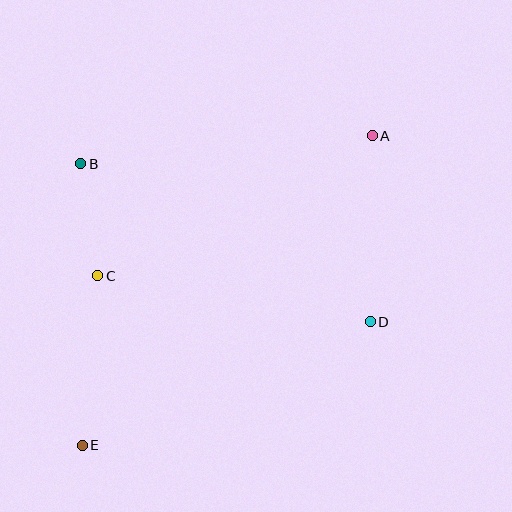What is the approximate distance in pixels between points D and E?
The distance between D and E is approximately 313 pixels.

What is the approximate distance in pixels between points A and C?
The distance between A and C is approximately 308 pixels.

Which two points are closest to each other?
Points B and C are closest to each other.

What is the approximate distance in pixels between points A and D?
The distance between A and D is approximately 186 pixels.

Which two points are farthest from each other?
Points A and E are farthest from each other.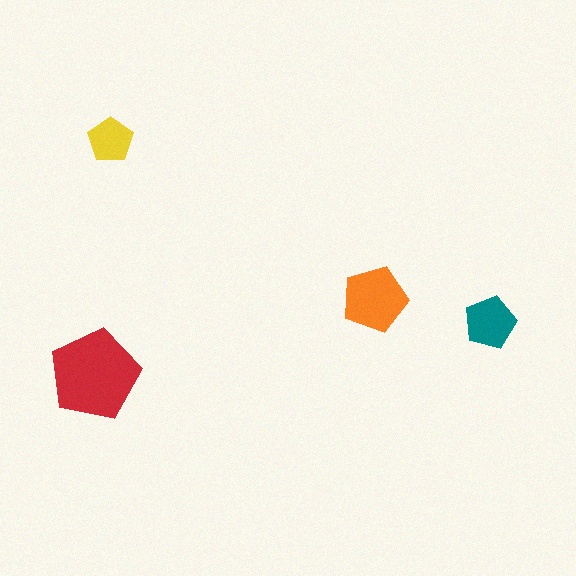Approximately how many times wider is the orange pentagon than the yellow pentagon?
About 1.5 times wider.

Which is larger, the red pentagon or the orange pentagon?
The red one.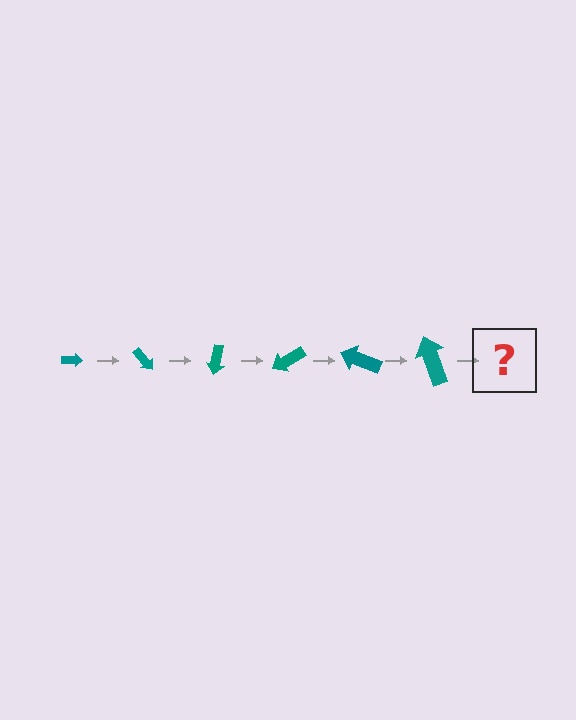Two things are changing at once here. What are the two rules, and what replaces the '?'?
The two rules are that the arrow grows larger each step and it rotates 50 degrees each step. The '?' should be an arrow, larger than the previous one and rotated 300 degrees from the start.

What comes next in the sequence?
The next element should be an arrow, larger than the previous one and rotated 300 degrees from the start.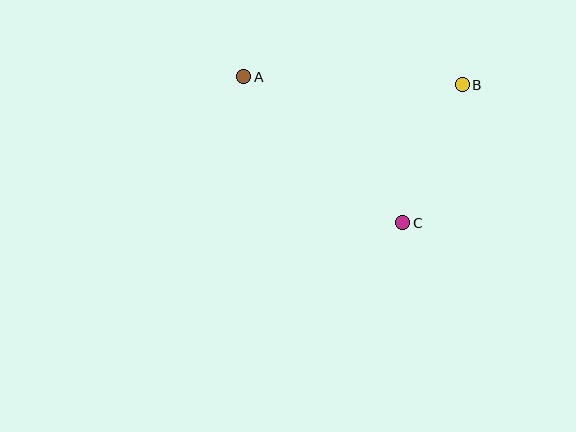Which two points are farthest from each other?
Points A and B are farthest from each other.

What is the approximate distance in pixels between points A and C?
The distance between A and C is approximately 215 pixels.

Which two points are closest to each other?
Points B and C are closest to each other.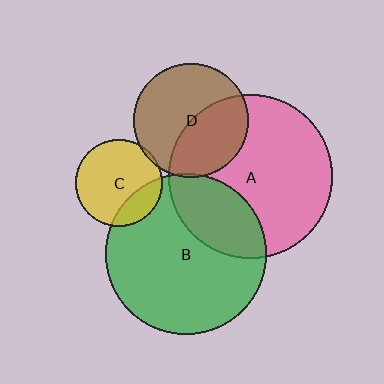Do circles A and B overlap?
Yes.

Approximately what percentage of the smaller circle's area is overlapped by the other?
Approximately 25%.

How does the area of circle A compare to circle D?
Approximately 2.1 times.